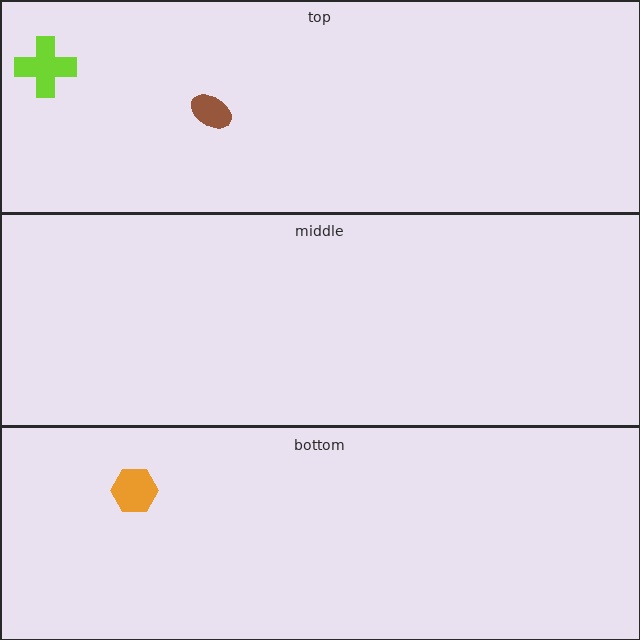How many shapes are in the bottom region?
1.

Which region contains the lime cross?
The top region.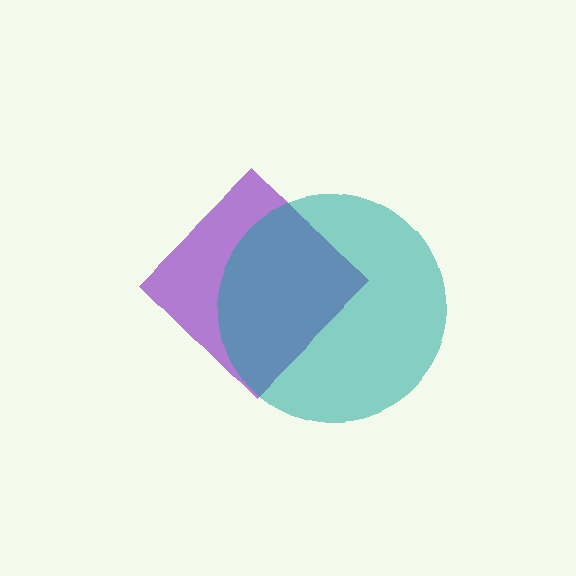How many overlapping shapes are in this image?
There are 2 overlapping shapes in the image.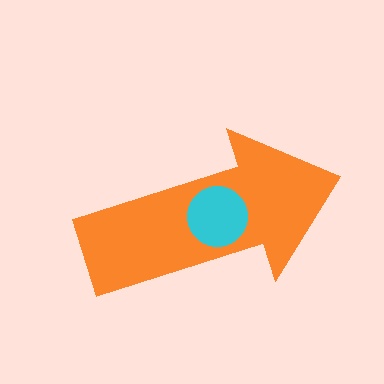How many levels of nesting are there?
2.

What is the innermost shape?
The cyan circle.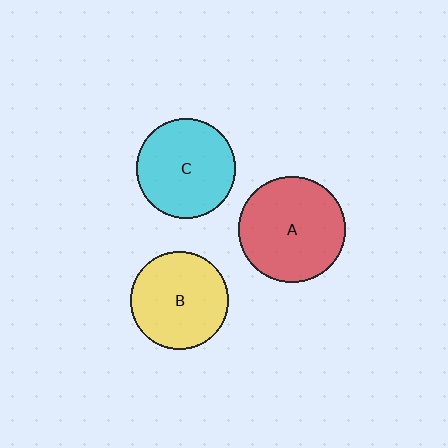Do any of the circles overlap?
No, none of the circles overlap.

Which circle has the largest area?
Circle A (red).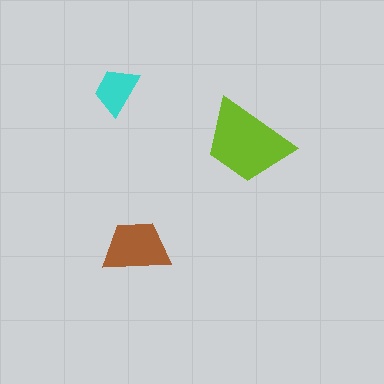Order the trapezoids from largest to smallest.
the lime one, the brown one, the cyan one.